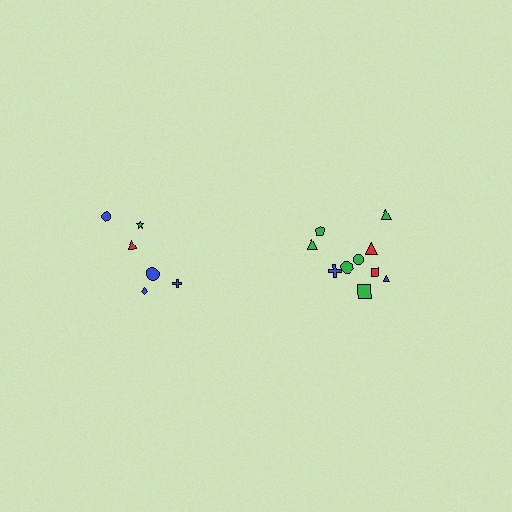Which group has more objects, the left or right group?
The right group.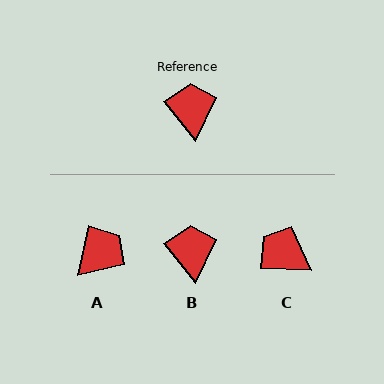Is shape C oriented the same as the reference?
No, it is off by about 49 degrees.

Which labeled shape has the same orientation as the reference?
B.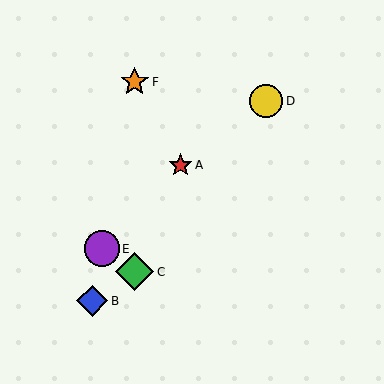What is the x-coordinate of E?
Object E is at x≈102.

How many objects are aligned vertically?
2 objects (C, F) are aligned vertically.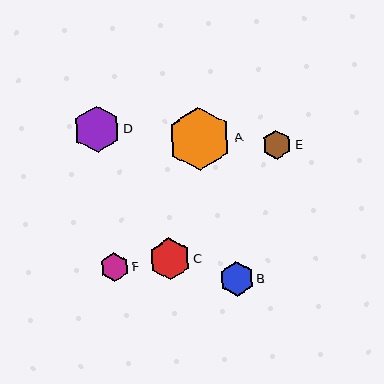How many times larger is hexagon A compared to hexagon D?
Hexagon A is approximately 1.4 times the size of hexagon D.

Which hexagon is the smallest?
Hexagon F is the smallest with a size of approximately 29 pixels.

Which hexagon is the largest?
Hexagon A is the largest with a size of approximately 64 pixels.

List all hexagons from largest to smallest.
From largest to smallest: A, D, C, B, E, F.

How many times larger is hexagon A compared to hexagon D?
Hexagon A is approximately 1.4 times the size of hexagon D.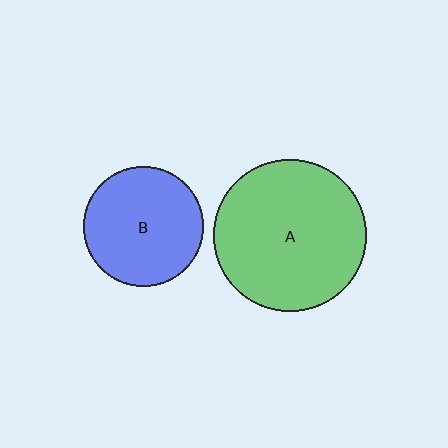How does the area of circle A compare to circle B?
Approximately 1.6 times.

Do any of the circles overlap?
No, none of the circles overlap.